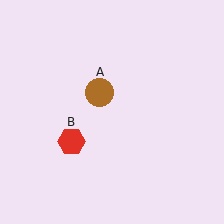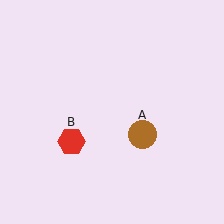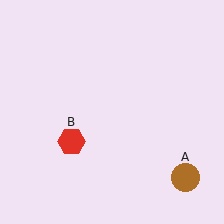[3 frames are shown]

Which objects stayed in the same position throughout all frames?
Red hexagon (object B) remained stationary.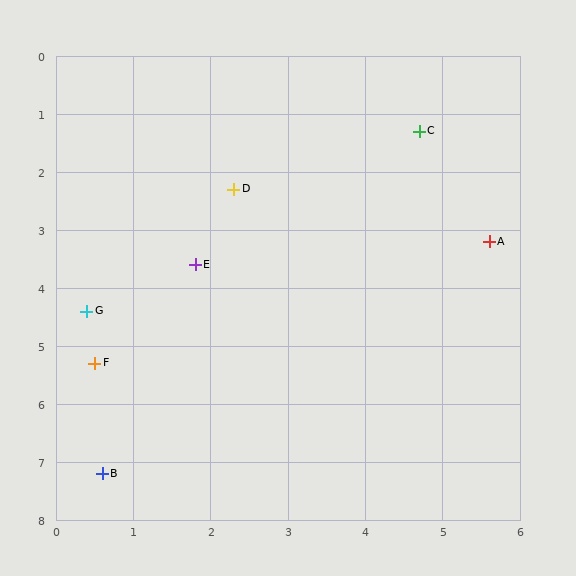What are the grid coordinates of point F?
Point F is at approximately (0.5, 5.3).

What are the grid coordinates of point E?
Point E is at approximately (1.8, 3.6).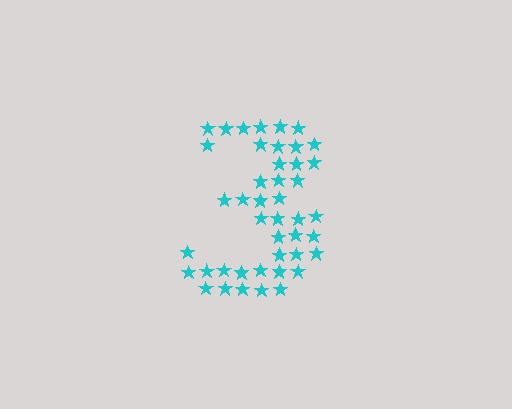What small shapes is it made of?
It is made of small stars.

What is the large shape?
The large shape is the digit 3.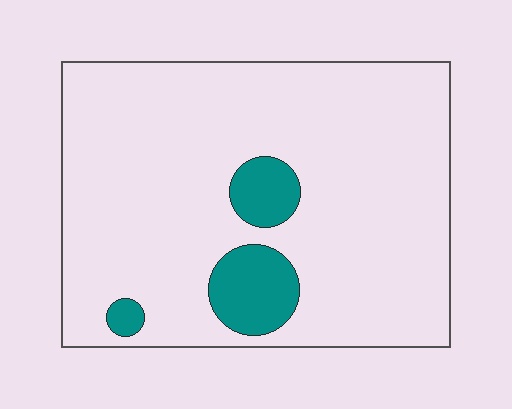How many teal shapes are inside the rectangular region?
3.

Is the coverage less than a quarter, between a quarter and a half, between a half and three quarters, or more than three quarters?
Less than a quarter.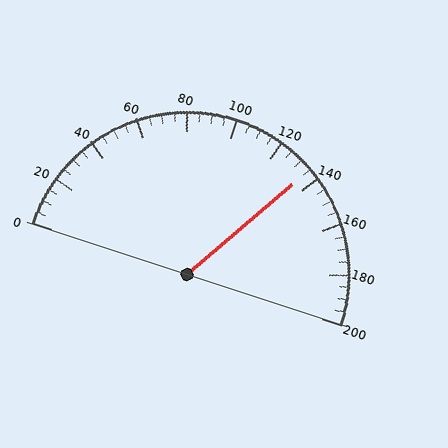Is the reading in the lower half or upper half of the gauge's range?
The reading is in the upper half of the range (0 to 200).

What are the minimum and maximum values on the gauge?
The gauge ranges from 0 to 200.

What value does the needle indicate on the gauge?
The needle indicates approximately 135.